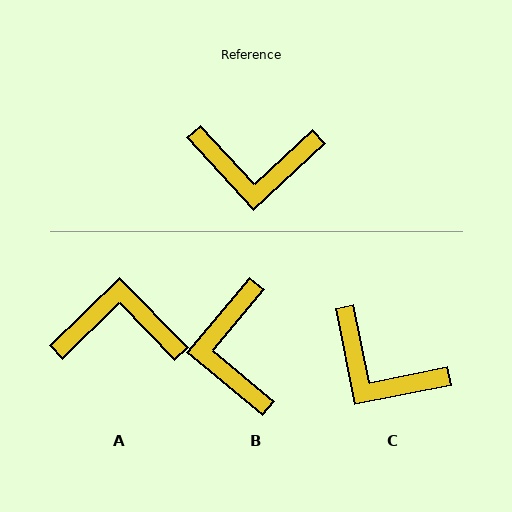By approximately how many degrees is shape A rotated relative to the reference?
Approximately 178 degrees clockwise.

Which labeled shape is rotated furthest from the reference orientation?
A, about 178 degrees away.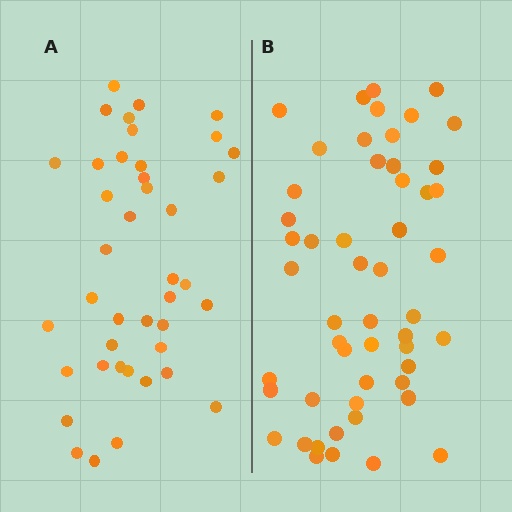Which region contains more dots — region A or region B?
Region B (the right region) has more dots.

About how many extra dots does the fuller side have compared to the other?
Region B has roughly 12 or so more dots than region A.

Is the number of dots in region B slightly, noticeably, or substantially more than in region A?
Region B has noticeably more, but not dramatically so. The ratio is roughly 1.3 to 1.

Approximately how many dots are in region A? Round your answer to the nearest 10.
About 40 dots. (The exact count is 41, which rounds to 40.)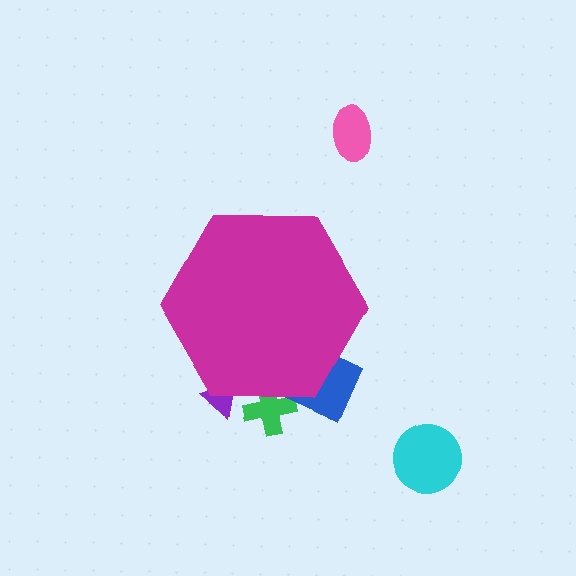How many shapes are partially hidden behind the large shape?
3 shapes are partially hidden.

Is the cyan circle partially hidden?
No, the cyan circle is fully visible.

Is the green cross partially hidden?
Yes, the green cross is partially hidden behind the magenta hexagon.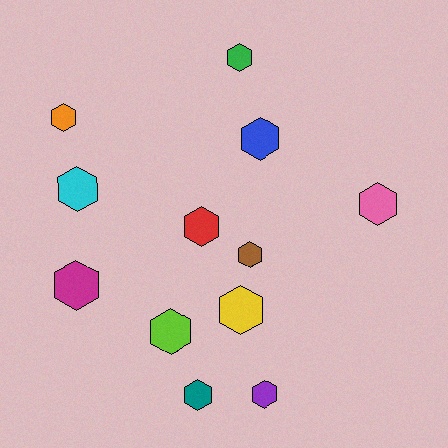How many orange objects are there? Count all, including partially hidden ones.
There is 1 orange object.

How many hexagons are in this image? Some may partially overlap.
There are 12 hexagons.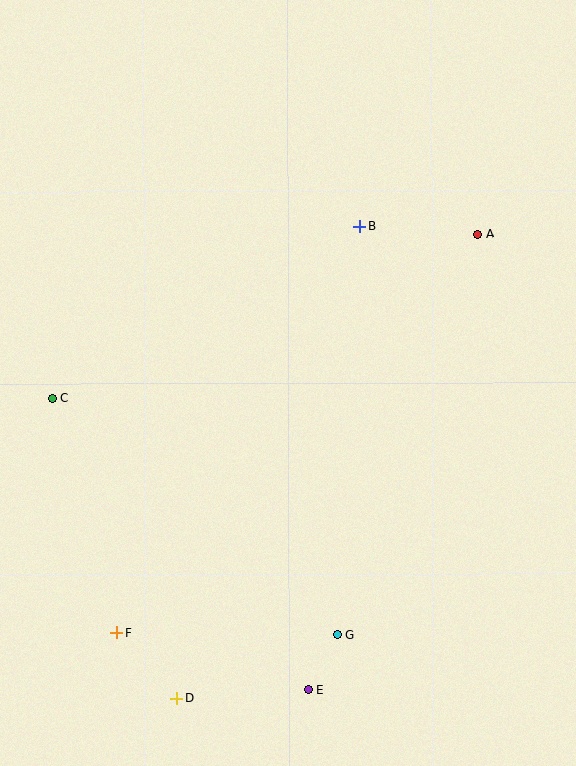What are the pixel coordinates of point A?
Point A is at (477, 234).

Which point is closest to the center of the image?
Point B at (359, 226) is closest to the center.